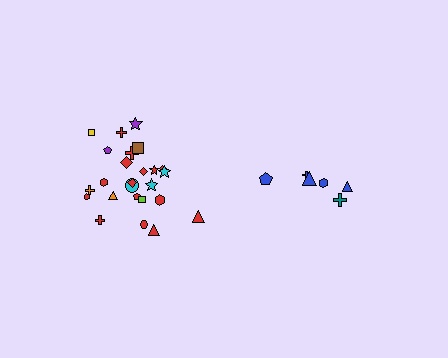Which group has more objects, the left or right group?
The left group.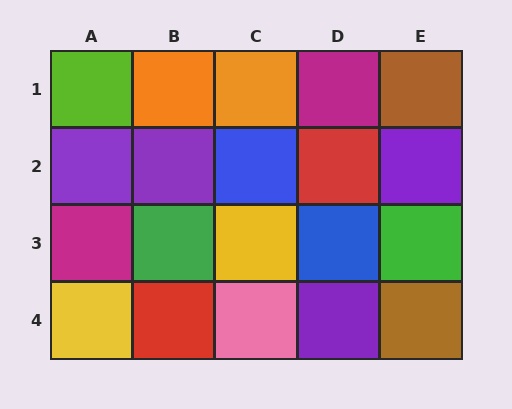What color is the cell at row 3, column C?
Yellow.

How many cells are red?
2 cells are red.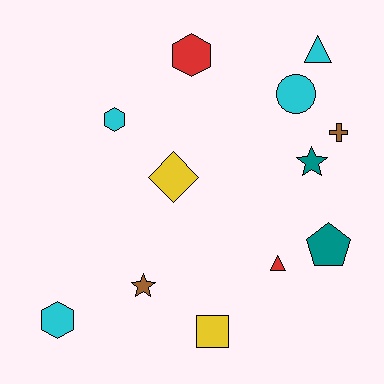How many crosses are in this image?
There is 1 cross.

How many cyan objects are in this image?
There are 4 cyan objects.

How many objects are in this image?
There are 12 objects.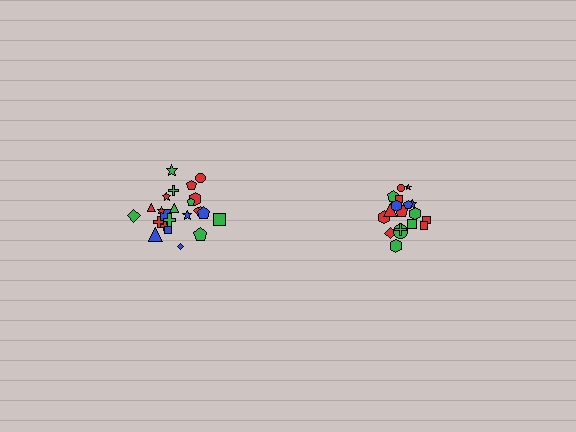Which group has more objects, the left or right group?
The left group.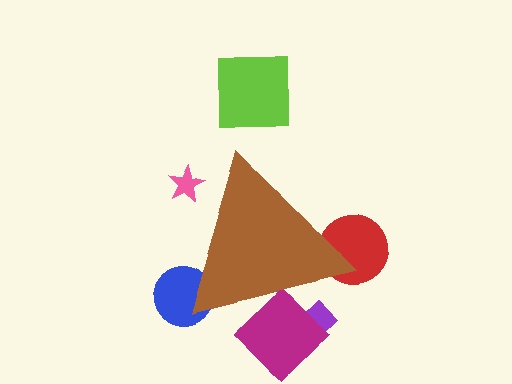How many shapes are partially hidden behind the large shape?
5 shapes are partially hidden.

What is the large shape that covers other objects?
A brown triangle.